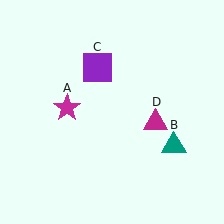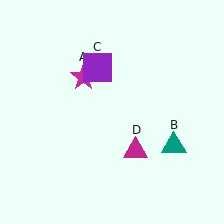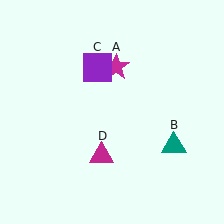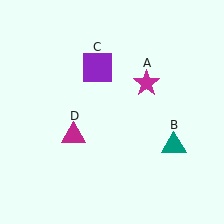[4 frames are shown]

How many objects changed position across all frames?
2 objects changed position: magenta star (object A), magenta triangle (object D).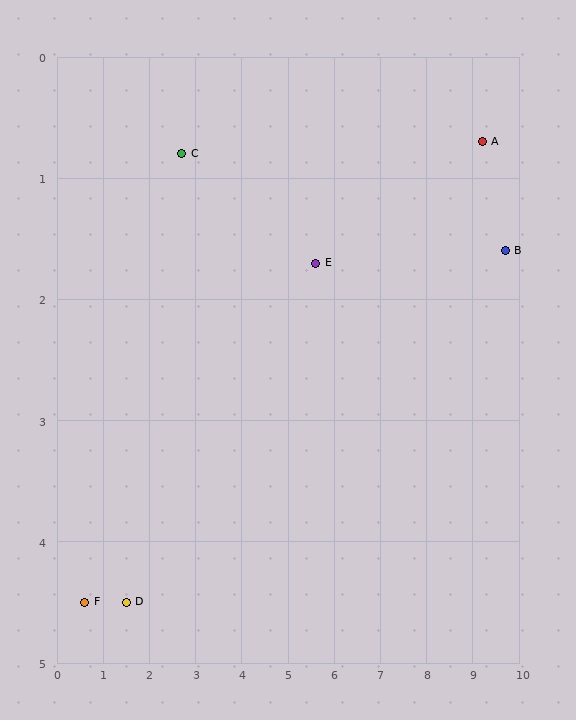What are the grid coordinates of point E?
Point E is at approximately (5.6, 1.7).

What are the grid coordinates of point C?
Point C is at approximately (2.7, 0.8).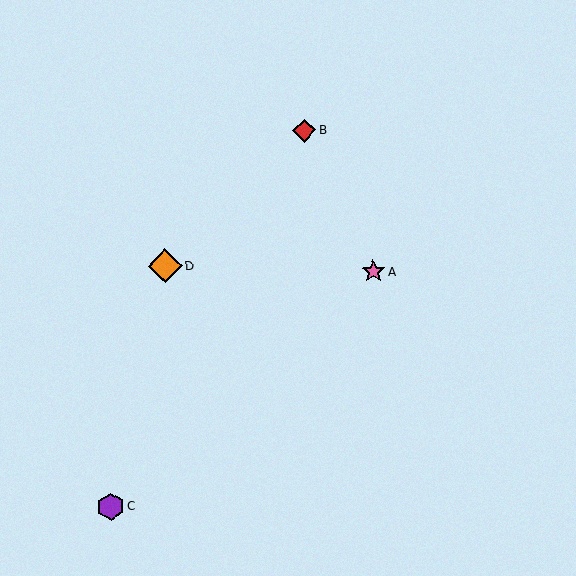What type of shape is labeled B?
Shape B is a red diamond.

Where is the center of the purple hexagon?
The center of the purple hexagon is at (111, 507).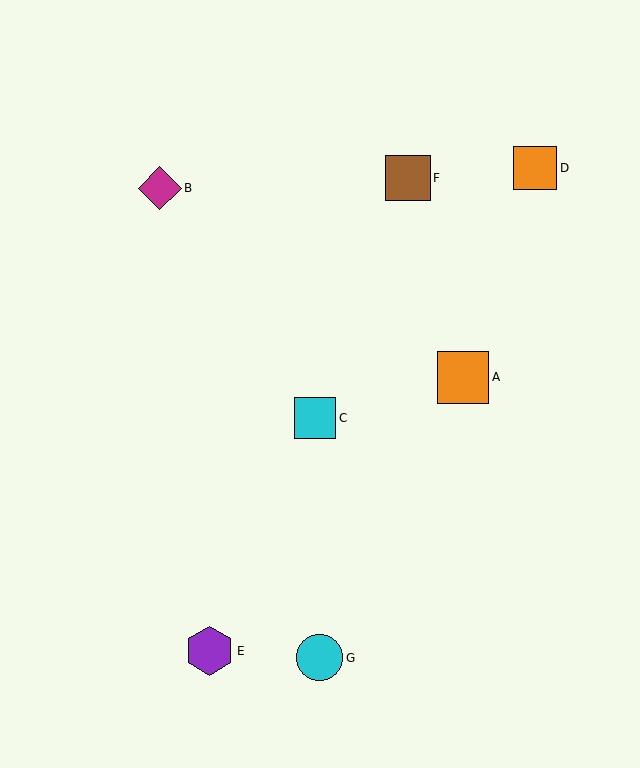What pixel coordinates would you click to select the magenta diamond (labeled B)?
Click at (160, 188) to select the magenta diamond B.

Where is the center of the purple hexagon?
The center of the purple hexagon is at (210, 651).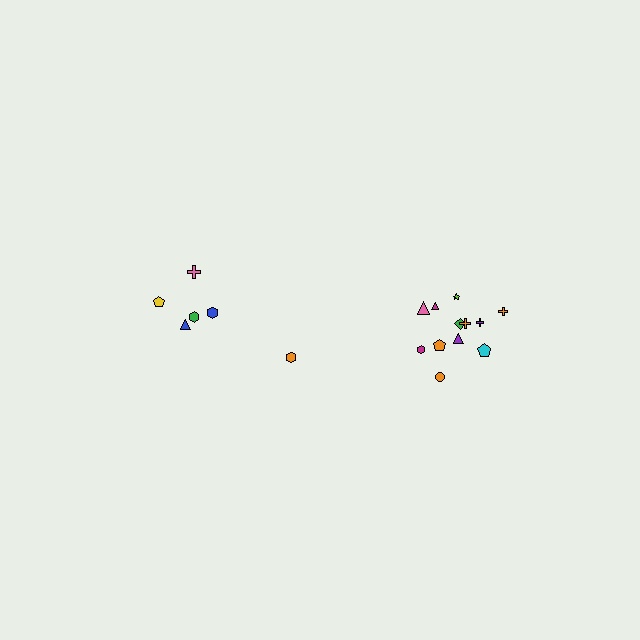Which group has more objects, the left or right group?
The right group.